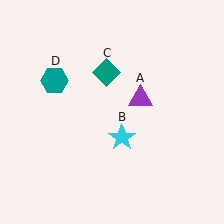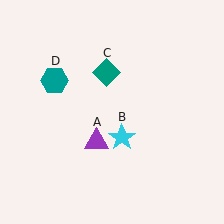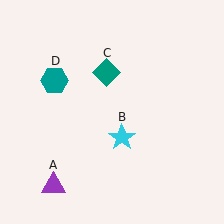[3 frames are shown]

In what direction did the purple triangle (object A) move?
The purple triangle (object A) moved down and to the left.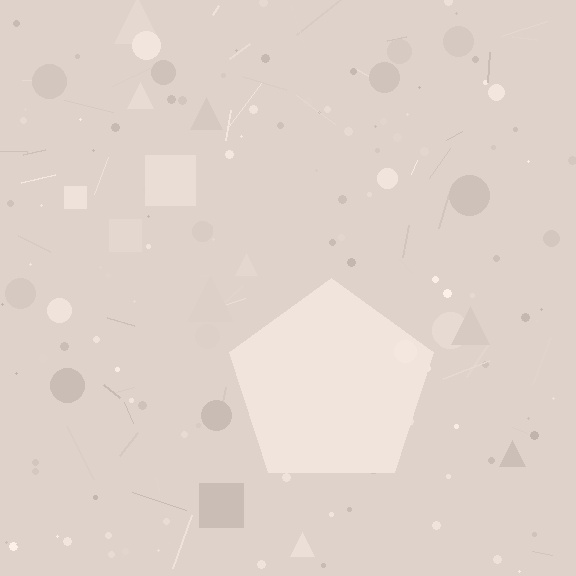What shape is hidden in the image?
A pentagon is hidden in the image.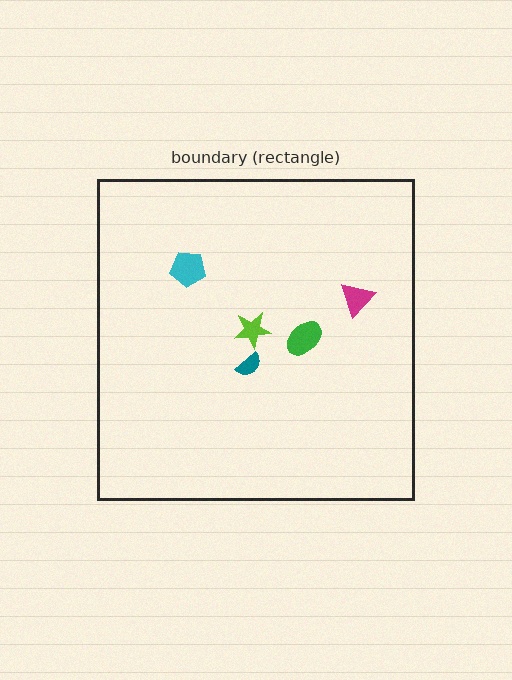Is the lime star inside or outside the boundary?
Inside.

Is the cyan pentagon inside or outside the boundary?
Inside.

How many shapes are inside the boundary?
5 inside, 0 outside.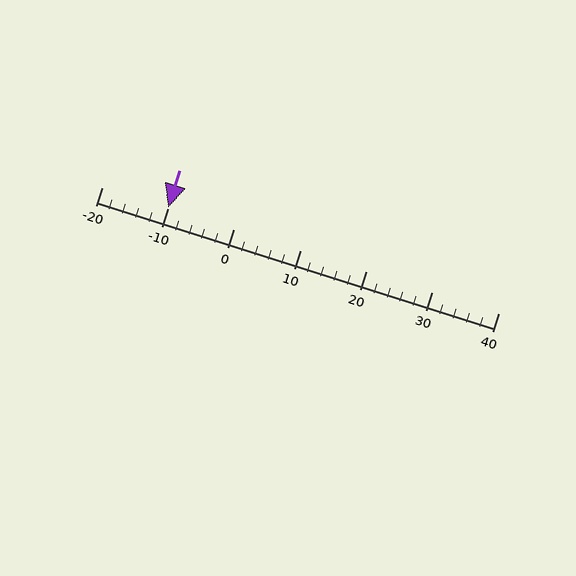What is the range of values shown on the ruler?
The ruler shows values from -20 to 40.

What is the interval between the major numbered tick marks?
The major tick marks are spaced 10 units apart.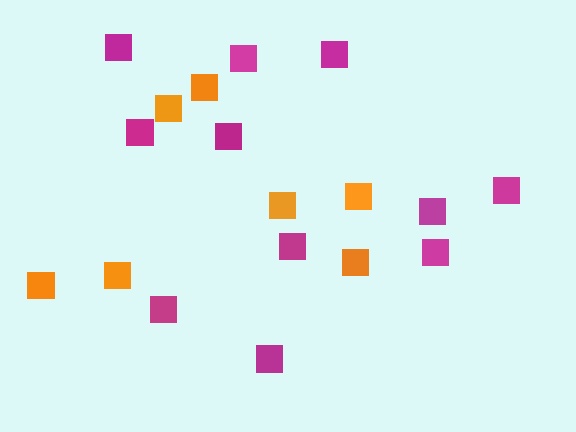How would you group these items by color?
There are 2 groups: one group of orange squares (7) and one group of magenta squares (11).